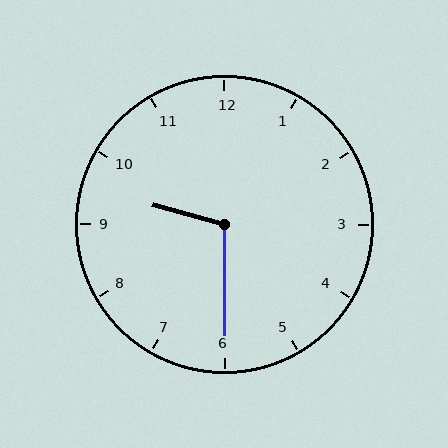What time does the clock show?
9:30.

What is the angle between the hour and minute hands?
Approximately 105 degrees.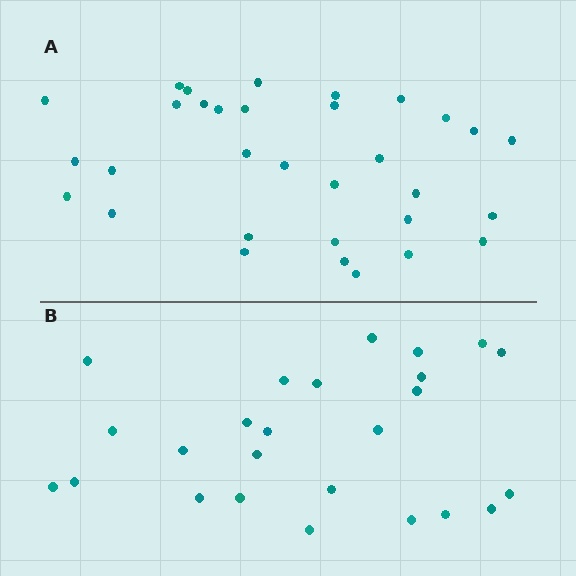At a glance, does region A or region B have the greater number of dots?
Region A (the top region) has more dots.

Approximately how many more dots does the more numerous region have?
Region A has roughly 8 or so more dots than region B.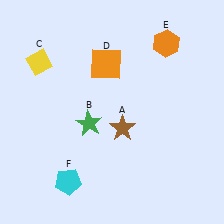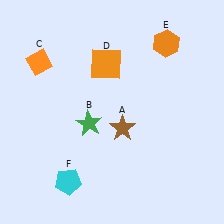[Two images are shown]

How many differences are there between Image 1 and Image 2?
There is 1 difference between the two images.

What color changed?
The diamond (C) changed from yellow in Image 1 to orange in Image 2.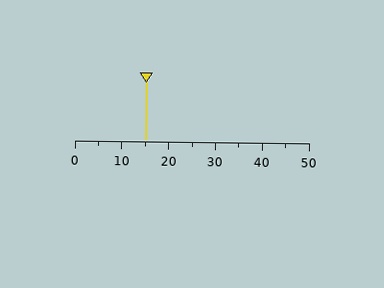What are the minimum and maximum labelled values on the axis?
The axis runs from 0 to 50.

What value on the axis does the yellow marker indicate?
The marker indicates approximately 15.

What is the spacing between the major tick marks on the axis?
The major ticks are spaced 10 apart.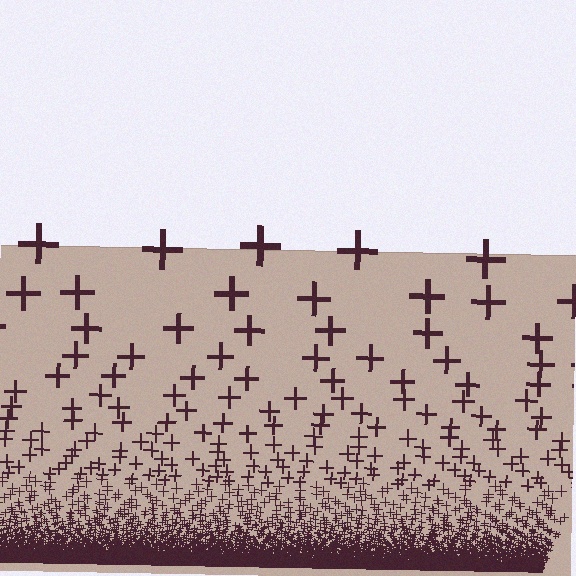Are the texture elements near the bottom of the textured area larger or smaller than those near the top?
Smaller. The gradient is inverted — elements near the bottom are smaller and denser.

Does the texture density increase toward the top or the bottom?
Density increases toward the bottom.